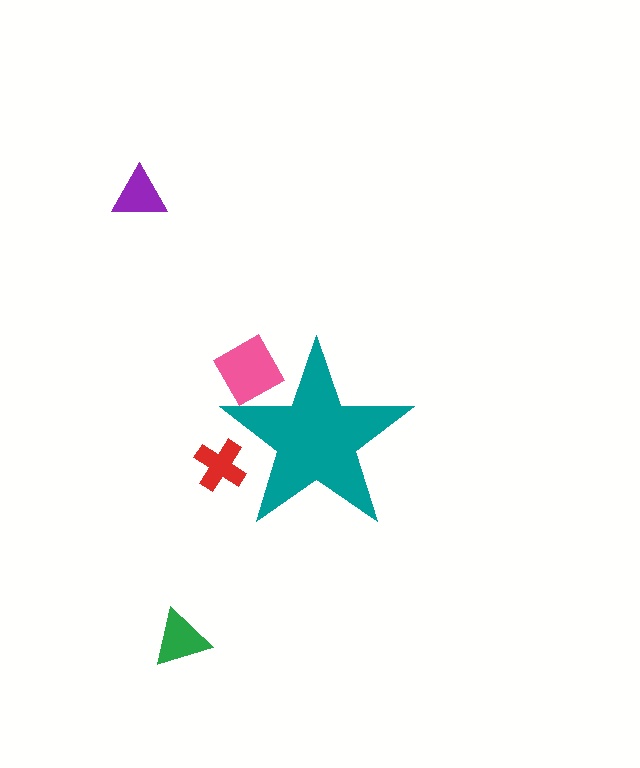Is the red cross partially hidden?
Yes, the red cross is partially hidden behind the teal star.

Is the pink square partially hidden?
Yes, the pink square is partially hidden behind the teal star.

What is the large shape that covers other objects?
A teal star.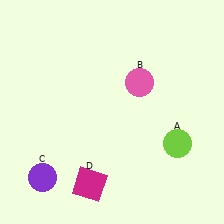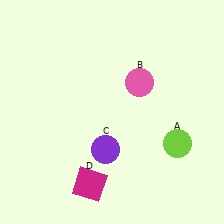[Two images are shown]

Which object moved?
The purple circle (C) moved right.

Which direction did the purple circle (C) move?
The purple circle (C) moved right.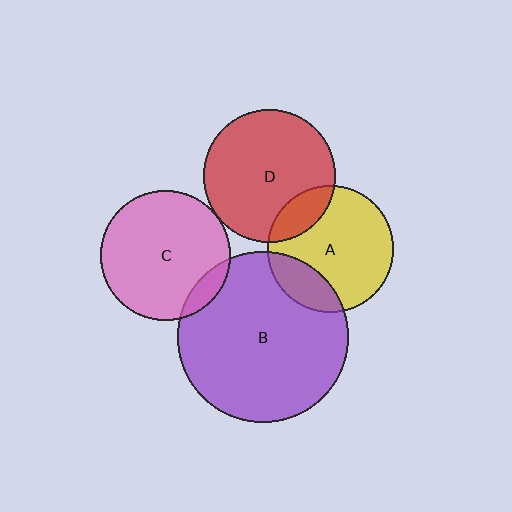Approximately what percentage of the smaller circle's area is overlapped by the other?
Approximately 20%.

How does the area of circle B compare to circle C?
Approximately 1.7 times.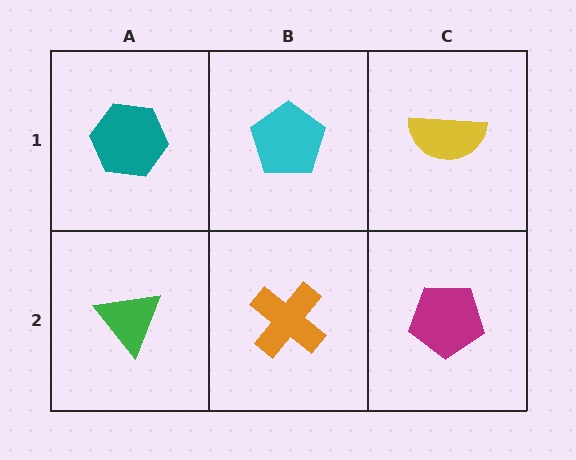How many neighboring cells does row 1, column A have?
2.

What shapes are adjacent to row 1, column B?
An orange cross (row 2, column B), a teal hexagon (row 1, column A), a yellow semicircle (row 1, column C).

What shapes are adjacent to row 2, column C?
A yellow semicircle (row 1, column C), an orange cross (row 2, column B).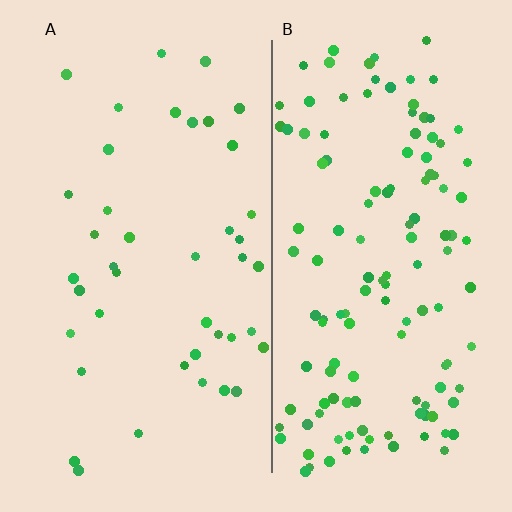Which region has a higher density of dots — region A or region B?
B (the right).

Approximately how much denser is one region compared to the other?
Approximately 3.2× — region B over region A.